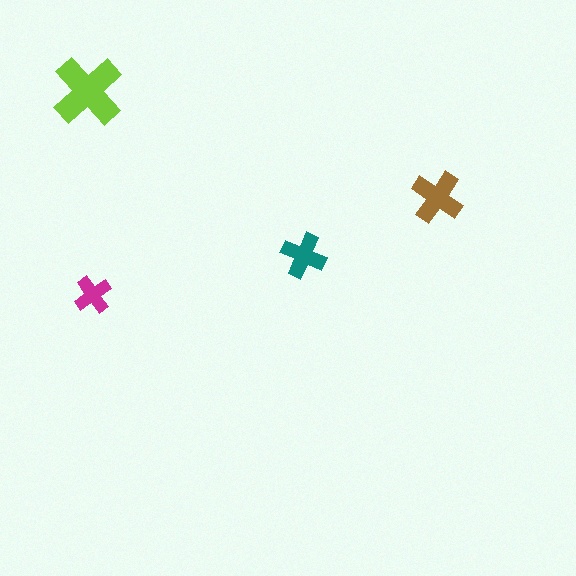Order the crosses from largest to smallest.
the lime one, the brown one, the teal one, the magenta one.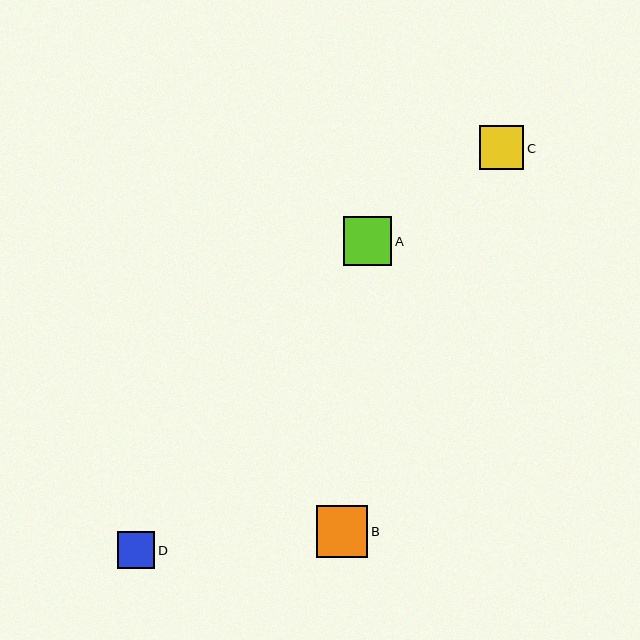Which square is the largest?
Square B is the largest with a size of approximately 52 pixels.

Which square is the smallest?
Square D is the smallest with a size of approximately 37 pixels.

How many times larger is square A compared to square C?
Square A is approximately 1.1 times the size of square C.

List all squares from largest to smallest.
From largest to smallest: B, A, C, D.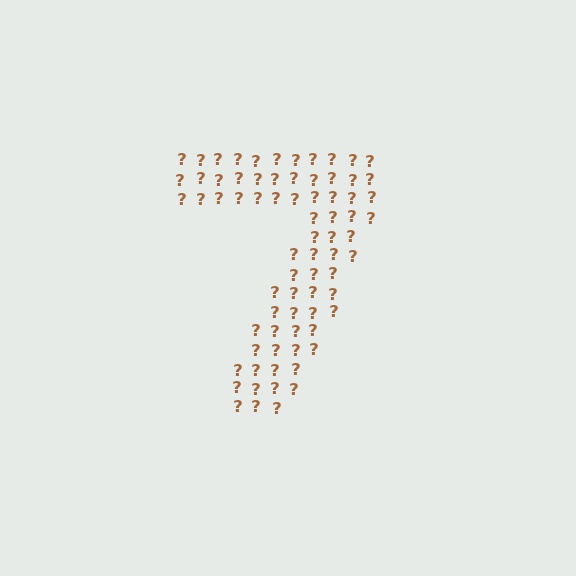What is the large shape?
The large shape is the digit 7.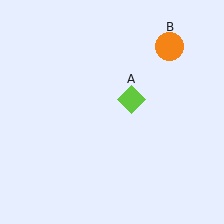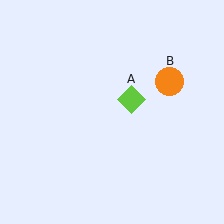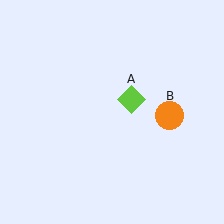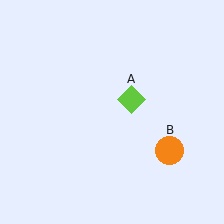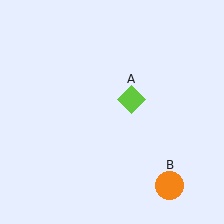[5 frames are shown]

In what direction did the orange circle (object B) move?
The orange circle (object B) moved down.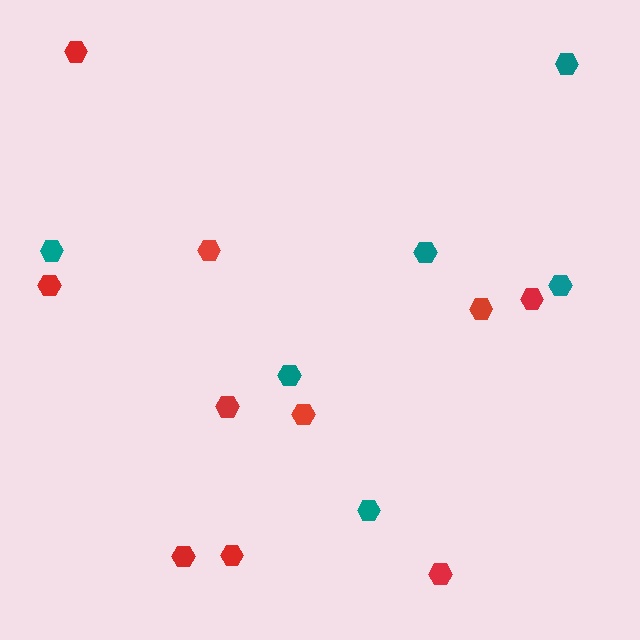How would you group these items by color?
There are 2 groups: one group of teal hexagons (6) and one group of red hexagons (10).